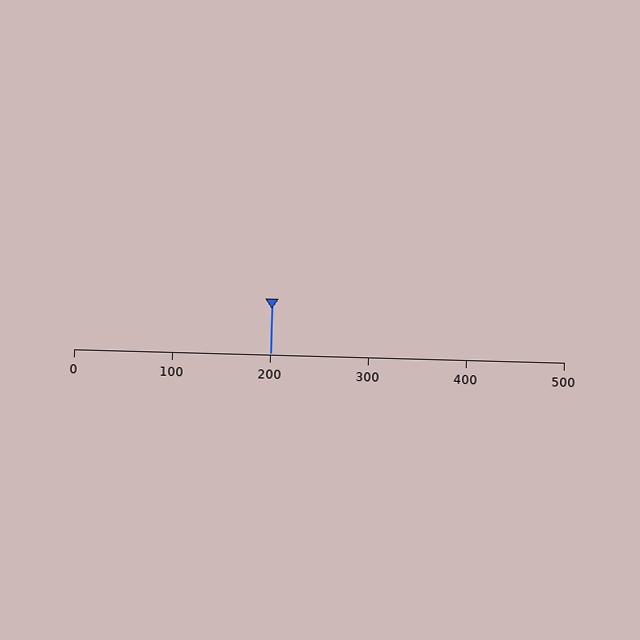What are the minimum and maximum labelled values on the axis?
The axis runs from 0 to 500.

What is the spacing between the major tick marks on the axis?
The major ticks are spaced 100 apart.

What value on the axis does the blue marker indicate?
The marker indicates approximately 200.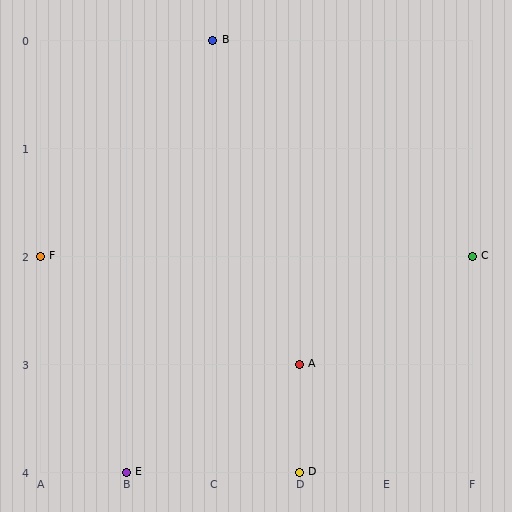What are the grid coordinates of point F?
Point F is at grid coordinates (A, 2).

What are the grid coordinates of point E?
Point E is at grid coordinates (B, 4).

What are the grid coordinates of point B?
Point B is at grid coordinates (C, 0).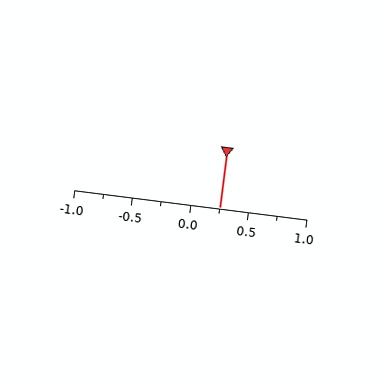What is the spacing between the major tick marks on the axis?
The major ticks are spaced 0.5 apart.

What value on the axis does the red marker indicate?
The marker indicates approximately 0.25.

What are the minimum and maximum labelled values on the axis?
The axis runs from -1.0 to 1.0.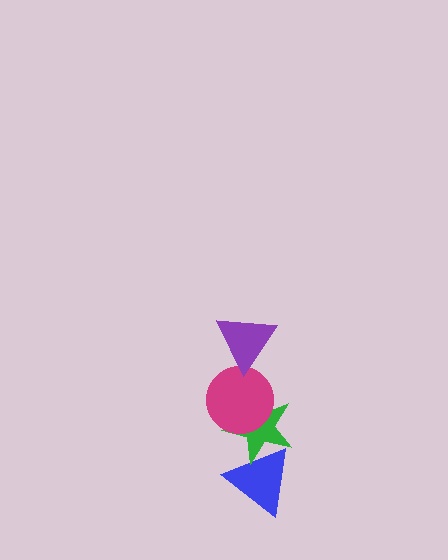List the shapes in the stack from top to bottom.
From top to bottom: the purple triangle, the magenta circle, the green star, the blue triangle.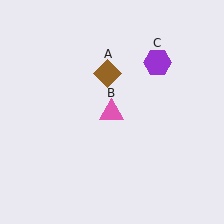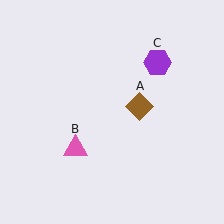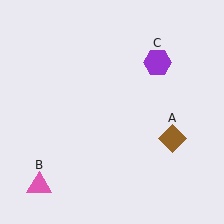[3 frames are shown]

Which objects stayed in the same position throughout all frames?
Purple hexagon (object C) remained stationary.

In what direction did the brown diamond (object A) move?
The brown diamond (object A) moved down and to the right.